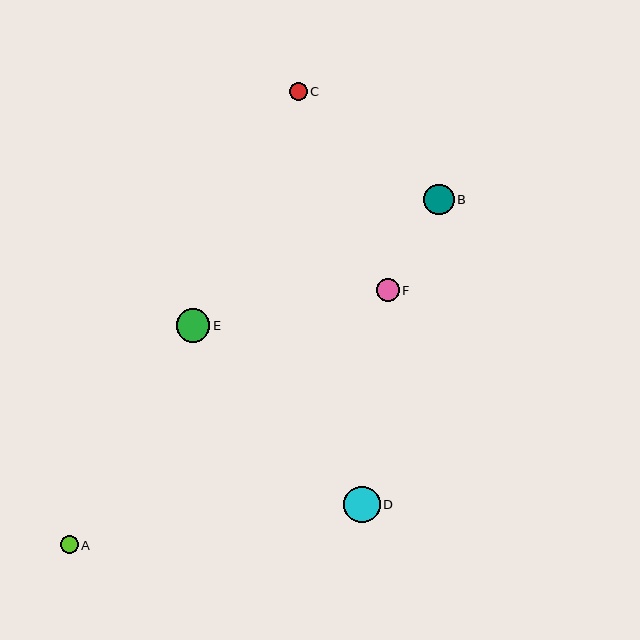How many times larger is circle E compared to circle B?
Circle E is approximately 1.1 times the size of circle B.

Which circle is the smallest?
Circle A is the smallest with a size of approximately 18 pixels.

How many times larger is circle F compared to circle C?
Circle F is approximately 1.3 times the size of circle C.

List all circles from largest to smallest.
From largest to smallest: D, E, B, F, C, A.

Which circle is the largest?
Circle D is the largest with a size of approximately 36 pixels.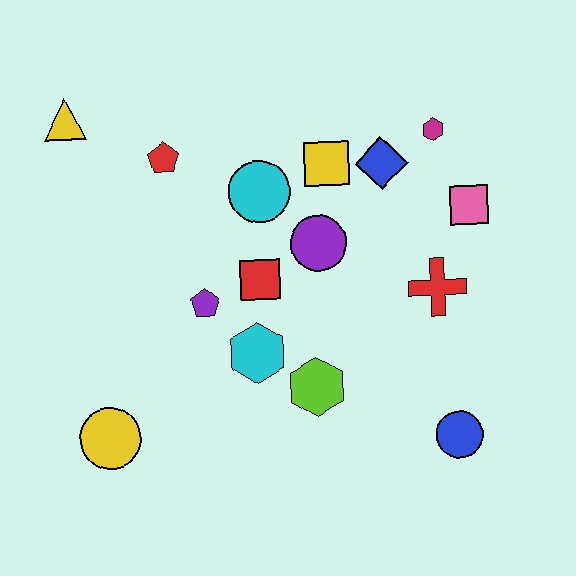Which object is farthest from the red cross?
The yellow triangle is farthest from the red cross.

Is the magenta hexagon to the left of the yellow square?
No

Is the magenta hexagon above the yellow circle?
Yes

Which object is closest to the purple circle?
The red square is closest to the purple circle.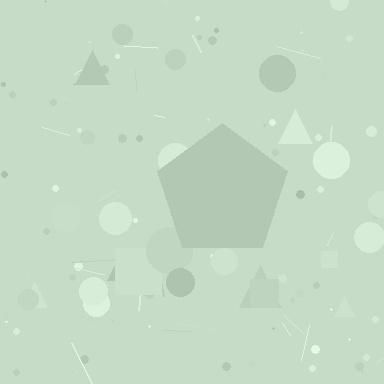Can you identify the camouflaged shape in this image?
The camouflaged shape is a pentagon.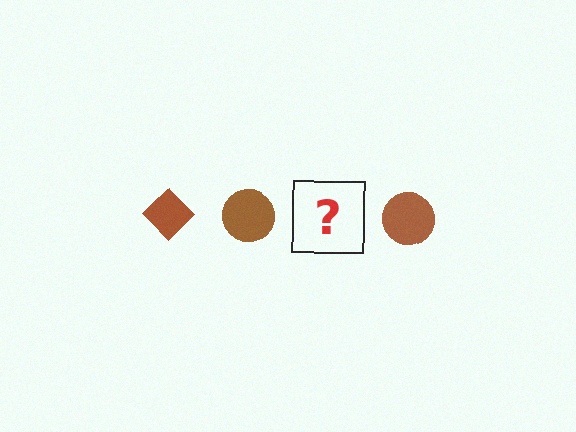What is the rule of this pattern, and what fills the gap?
The rule is that the pattern cycles through diamond, circle shapes in brown. The gap should be filled with a brown diamond.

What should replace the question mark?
The question mark should be replaced with a brown diamond.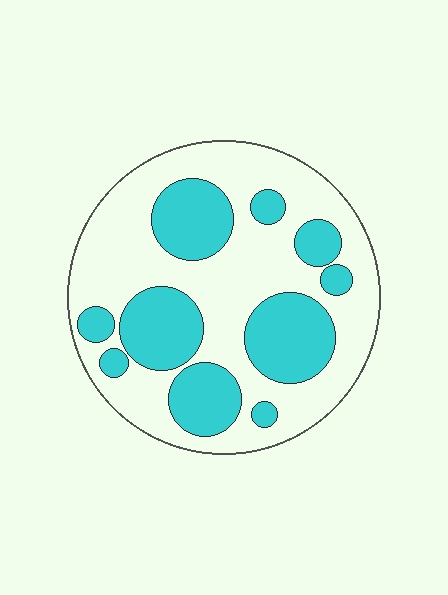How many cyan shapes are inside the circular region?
10.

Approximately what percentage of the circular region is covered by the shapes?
Approximately 35%.